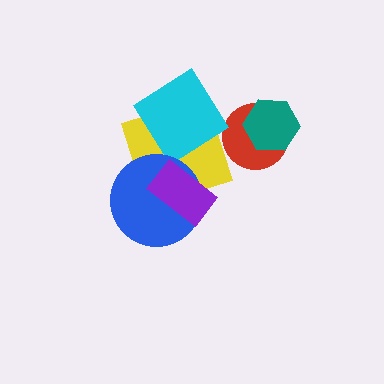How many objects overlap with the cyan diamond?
1 object overlaps with the cyan diamond.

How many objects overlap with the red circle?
1 object overlaps with the red circle.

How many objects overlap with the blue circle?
2 objects overlap with the blue circle.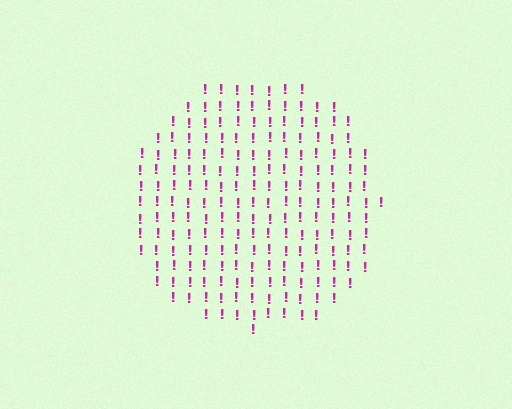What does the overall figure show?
The overall figure shows a circle.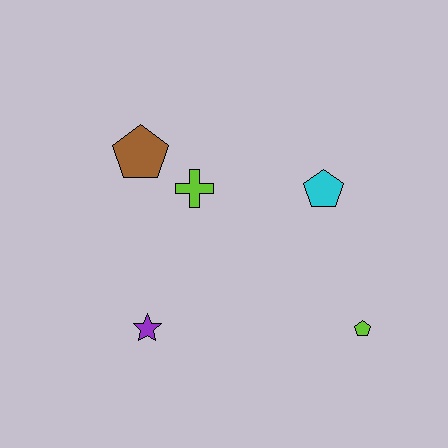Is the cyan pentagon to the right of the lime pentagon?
No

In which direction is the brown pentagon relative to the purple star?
The brown pentagon is above the purple star.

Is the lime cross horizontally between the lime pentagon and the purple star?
Yes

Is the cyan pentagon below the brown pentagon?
Yes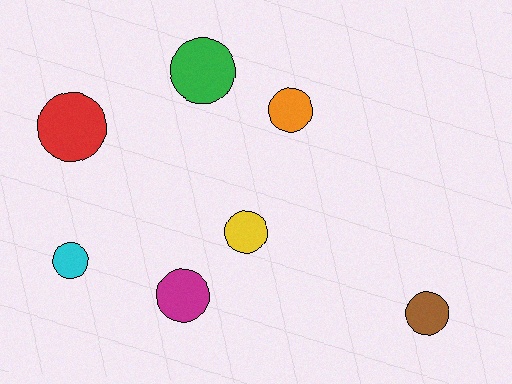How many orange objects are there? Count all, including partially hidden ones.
There is 1 orange object.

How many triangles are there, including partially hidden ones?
There are no triangles.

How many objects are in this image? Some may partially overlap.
There are 7 objects.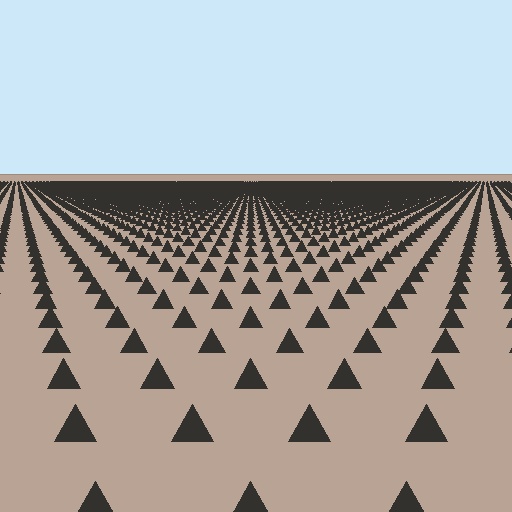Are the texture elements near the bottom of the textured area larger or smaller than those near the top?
Larger. Near the bottom, elements are closer to the viewer and appear at a bigger on-screen size.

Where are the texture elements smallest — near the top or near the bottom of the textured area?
Near the top.